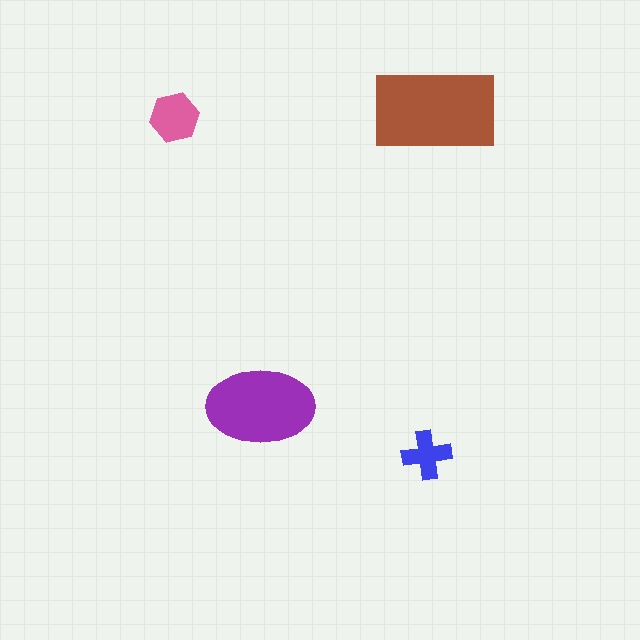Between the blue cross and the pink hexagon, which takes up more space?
The pink hexagon.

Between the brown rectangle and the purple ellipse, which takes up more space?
The brown rectangle.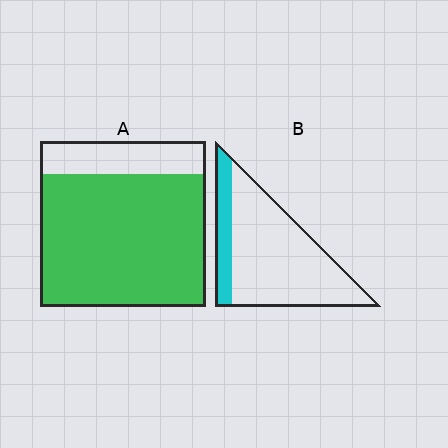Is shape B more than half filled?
No.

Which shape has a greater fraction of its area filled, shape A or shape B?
Shape A.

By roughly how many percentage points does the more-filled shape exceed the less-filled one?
By roughly 60 percentage points (A over B).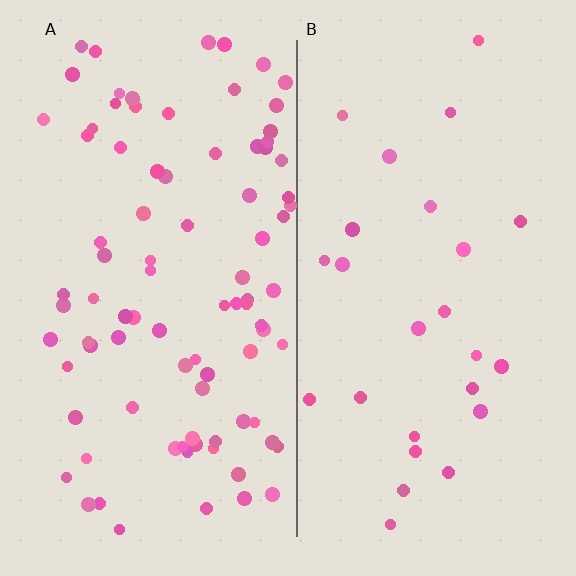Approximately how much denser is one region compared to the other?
Approximately 3.5× — region A over region B.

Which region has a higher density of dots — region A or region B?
A (the left).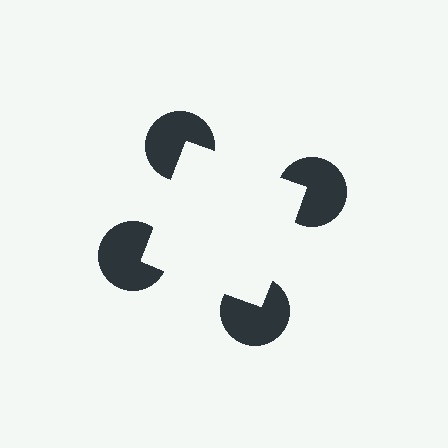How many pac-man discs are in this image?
There are 4 — one at each vertex of the illusory square.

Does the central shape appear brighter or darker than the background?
It typically appears slightly brighter than the background, even though no actual brightness change is drawn.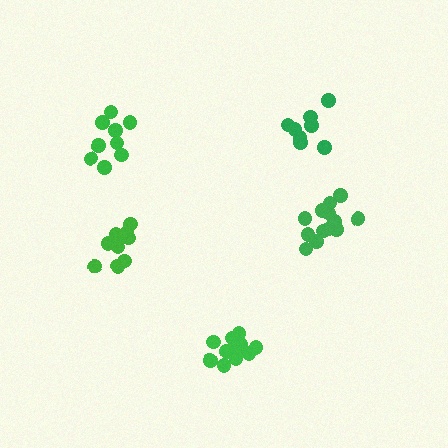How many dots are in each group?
Group 1: 10 dots, Group 2: 8 dots, Group 3: 12 dots, Group 4: 9 dots, Group 5: 13 dots (52 total).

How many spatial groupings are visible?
There are 5 spatial groupings.